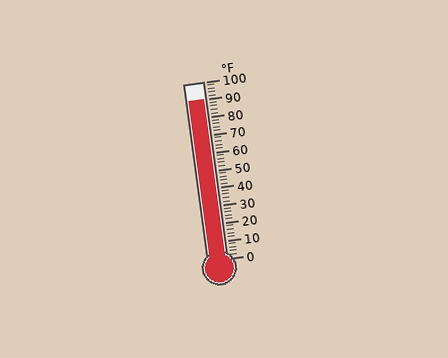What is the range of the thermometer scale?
The thermometer scale ranges from 0°F to 100°F.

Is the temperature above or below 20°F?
The temperature is above 20°F.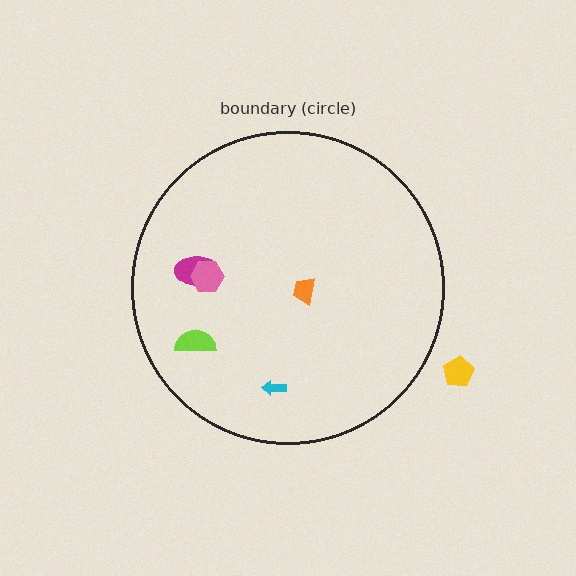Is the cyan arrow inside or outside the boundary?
Inside.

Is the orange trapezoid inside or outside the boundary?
Inside.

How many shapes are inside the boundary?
5 inside, 1 outside.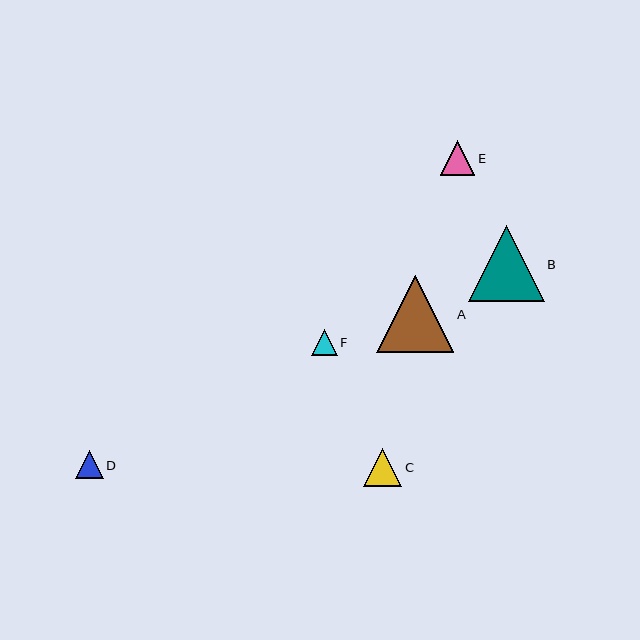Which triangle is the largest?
Triangle A is the largest with a size of approximately 77 pixels.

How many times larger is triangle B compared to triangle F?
Triangle B is approximately 2.9 times the size of triangle F.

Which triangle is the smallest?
Triangle F is the smallest with a size of approximately 26 pixels.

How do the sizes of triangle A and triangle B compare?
Triangle A and triangle B are approximately the same size.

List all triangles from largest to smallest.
From largest to smallest: A, B, C, E, D, F.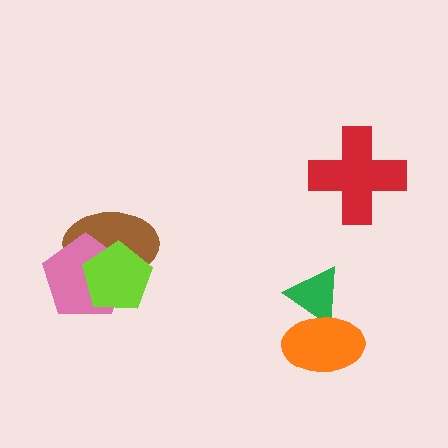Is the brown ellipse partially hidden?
Yes, it is partially covered by another shape.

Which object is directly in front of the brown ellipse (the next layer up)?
The pink pentagon is directly in front of the brown ellipse.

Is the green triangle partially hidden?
Yes, it is partially covered by another shape.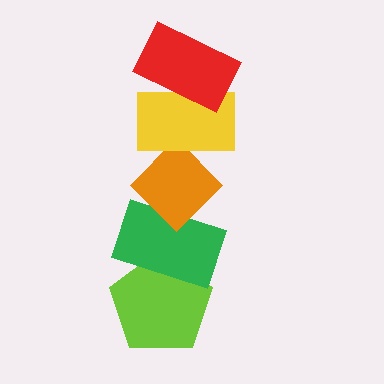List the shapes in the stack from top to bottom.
From top to bottom: the red rectangle, the yellow rectangle, the orange diamond, the green rectangle, the lime pentagon.